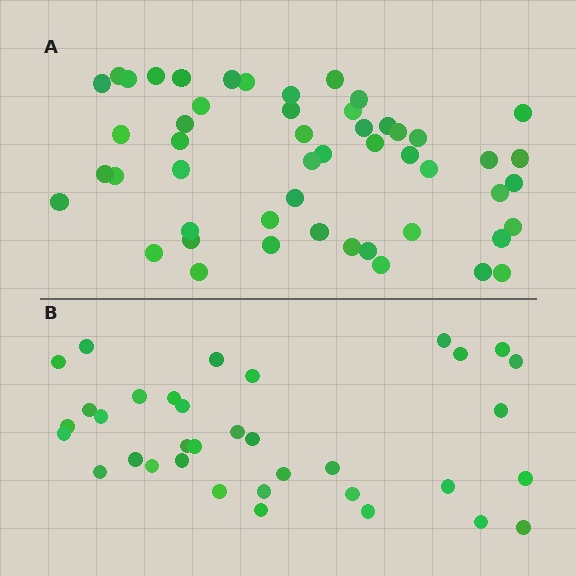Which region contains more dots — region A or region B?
Region A (the top region) has more dots.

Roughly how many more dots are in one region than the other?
Region A has approximately 15 more dots than region B.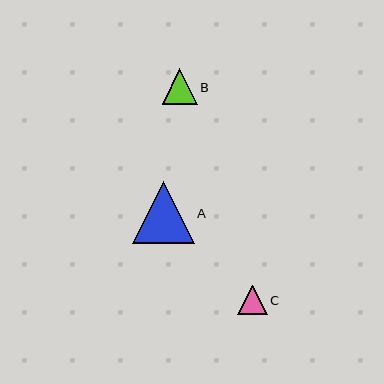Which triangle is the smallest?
Triangle C is the smallest with a size of approximately 29 pixels.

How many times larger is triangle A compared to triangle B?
Triangle A is approximately 1.8 times the size of triangle B.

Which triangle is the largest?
Triangle A is the largest with a size of approximately 62 pixels.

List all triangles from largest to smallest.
From largest to smallest: A, B, C.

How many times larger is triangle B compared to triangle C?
Triangle B is approximately 1.2 times the size of triangle C.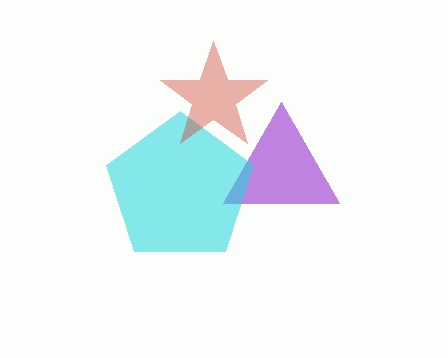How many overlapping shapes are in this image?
There are 3 overlapping shapes in the image.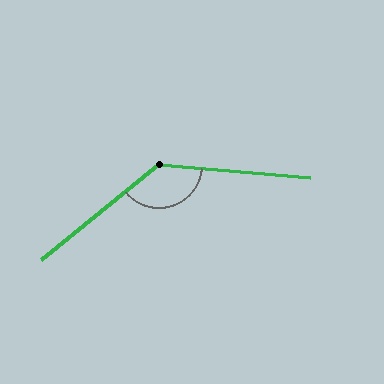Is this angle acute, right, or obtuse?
It is obtuse.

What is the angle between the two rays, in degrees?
Approximately 136 degrees.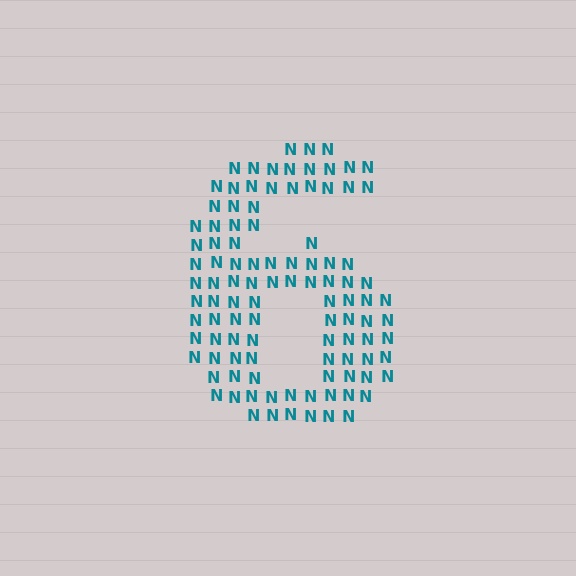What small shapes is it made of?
It is made of small letter N's.